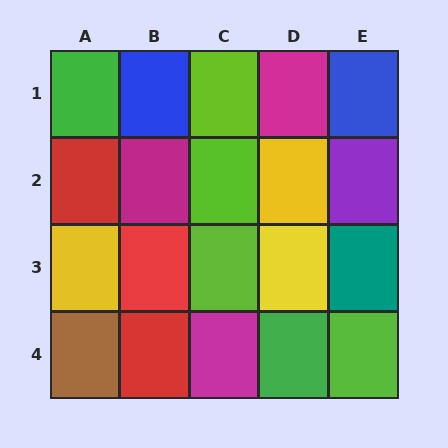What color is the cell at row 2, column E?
Purple.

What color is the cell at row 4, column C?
Magenta.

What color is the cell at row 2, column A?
Red.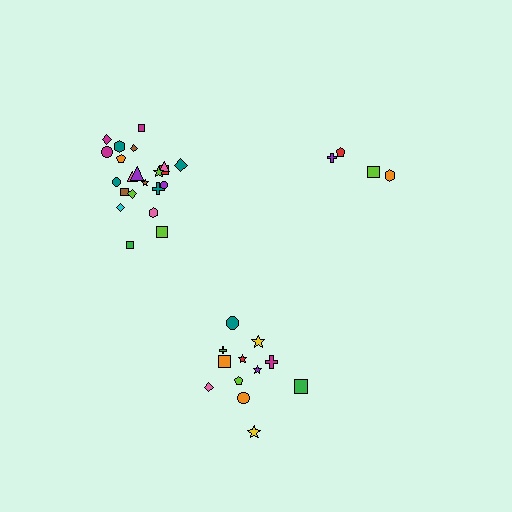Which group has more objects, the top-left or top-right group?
The top-left group.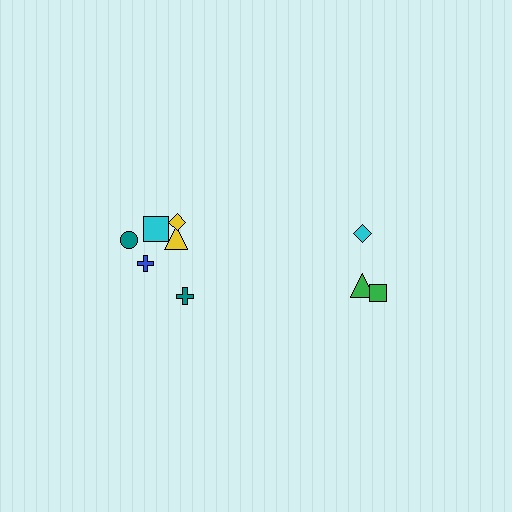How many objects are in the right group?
There are 3 objects.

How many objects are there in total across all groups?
There are 9 objects.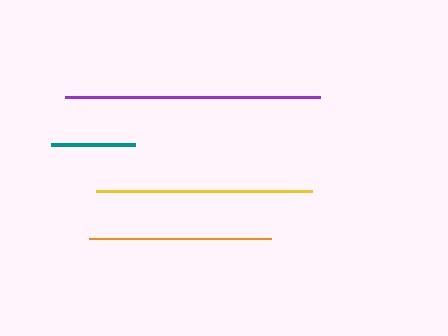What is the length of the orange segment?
The orange segment is approximately 182 pixels long.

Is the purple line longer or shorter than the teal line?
The purple line is longer than the teal line.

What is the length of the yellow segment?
The yellow segment is approximately 215 pixels long.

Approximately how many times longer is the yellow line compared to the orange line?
The yellow line is approximately 1.2 times the length of the orange line.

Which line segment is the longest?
The purple line is the longest at approximately 255 pixels.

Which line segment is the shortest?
The teal line is the shortest at approximately 83 pixels.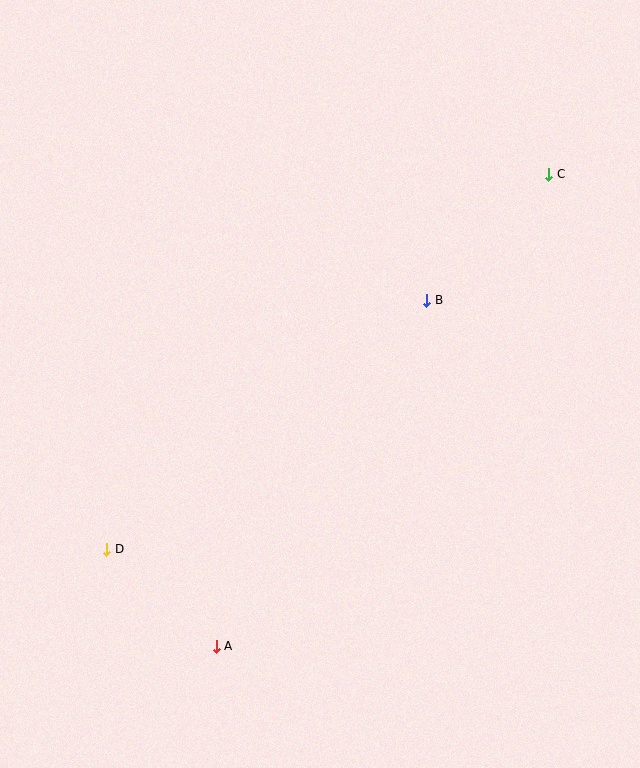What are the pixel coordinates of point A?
Point A is at (216, 646).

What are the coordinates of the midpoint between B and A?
The midpoint between B and A is at (321, 473).